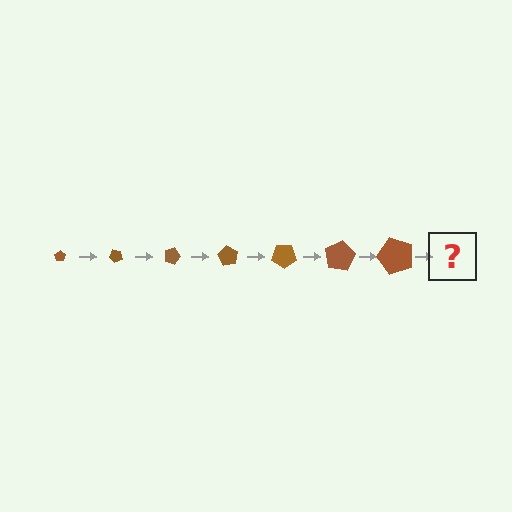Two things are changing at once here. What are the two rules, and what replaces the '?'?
The two rules are that the pentagon grows larger each step and it rotates 45 degrees each step. The '?' should be a pentagon, larger than the previous one and rotated 315 degrees from the start.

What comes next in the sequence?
The next element should be a pentagon, larger than the previous one and rotated 315 degrees from the start.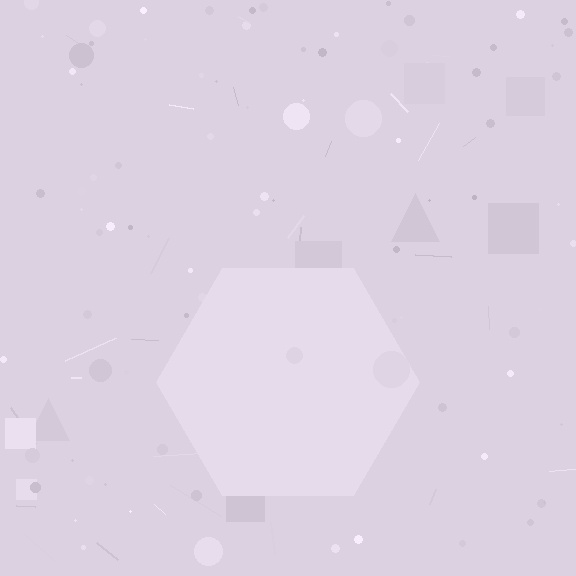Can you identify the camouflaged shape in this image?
The camouflaged shape is a hexagon.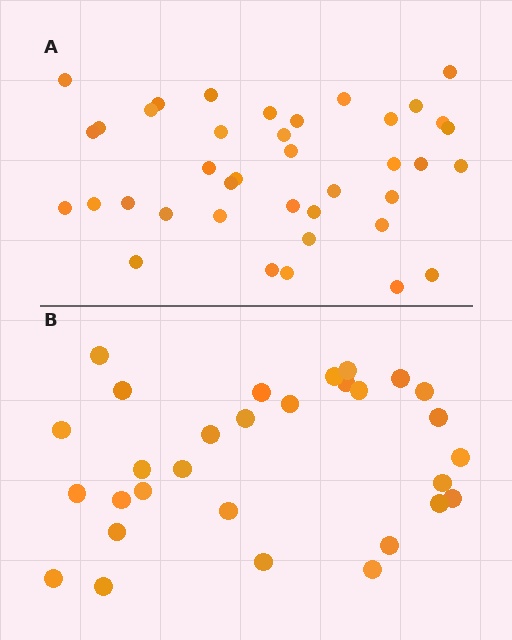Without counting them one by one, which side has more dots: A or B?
Region A (the top region) has more dots.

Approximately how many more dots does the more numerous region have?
Region A has roughly 8 or so more dots than region B.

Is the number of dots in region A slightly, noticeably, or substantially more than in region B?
Region A has noticeably more, but not dramatically so. The ratio is roughly 1.3 to 1.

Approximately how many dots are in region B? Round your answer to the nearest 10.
About 30 dots.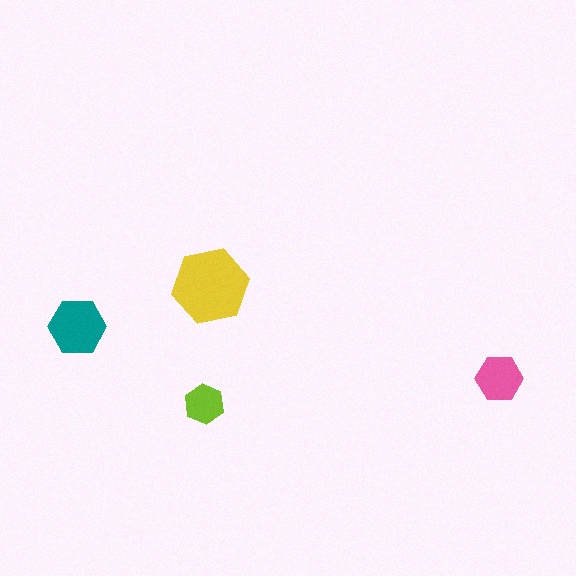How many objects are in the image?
There are 4 objects in the image.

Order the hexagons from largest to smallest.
the yellow one, the teal one, the pink one, the lime one.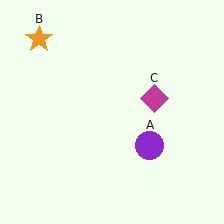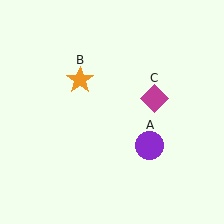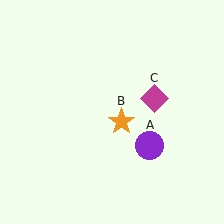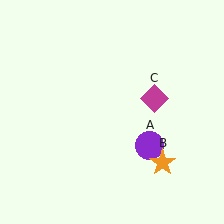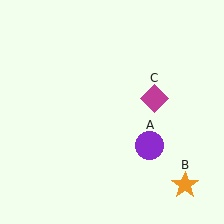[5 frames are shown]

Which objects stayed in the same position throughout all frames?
Purple circle (object A) and magenta diamond (object C) remained stationary.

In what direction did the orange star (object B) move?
The orange star (object B) moved down and to the right.